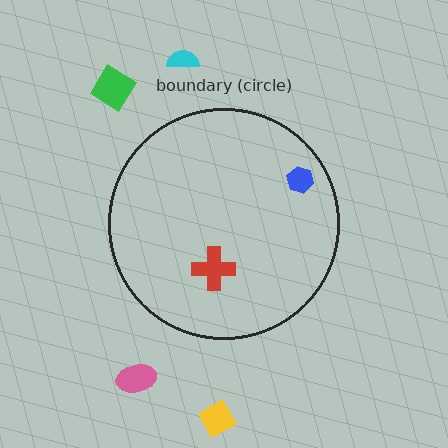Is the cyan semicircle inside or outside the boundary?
Outside.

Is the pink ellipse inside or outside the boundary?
Outside.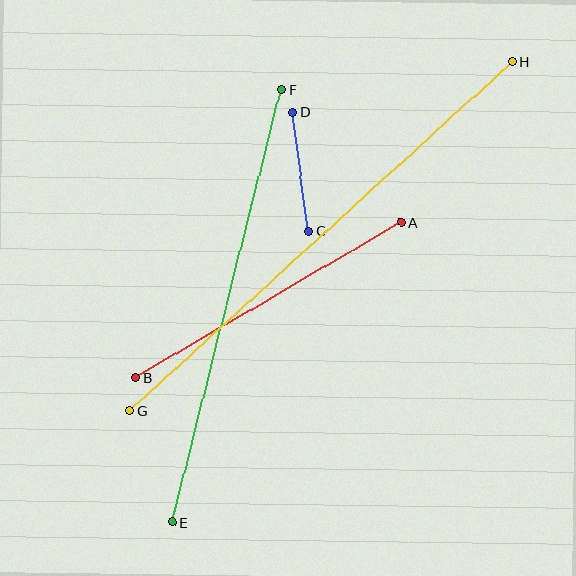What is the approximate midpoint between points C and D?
The midpoint is at approximately (301, 172) pixels.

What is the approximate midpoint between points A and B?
The midpoint is at approximately (268, 300) pixels.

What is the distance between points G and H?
The distance is approximately 518 pixels.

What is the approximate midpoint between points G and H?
The midpoint is at approximately (321, 236) pixels.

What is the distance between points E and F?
The distance is approximately 446 pixels.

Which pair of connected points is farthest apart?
Points G and H are farthest apart.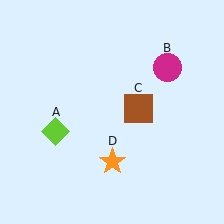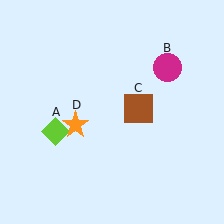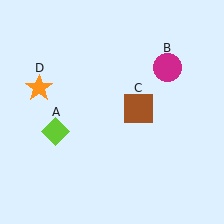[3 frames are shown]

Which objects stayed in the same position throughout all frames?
Lime diamond (object A) and magenta circle (object B) and brown square (object C) remained stationary.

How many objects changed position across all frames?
1 object changed position: orange star (object D).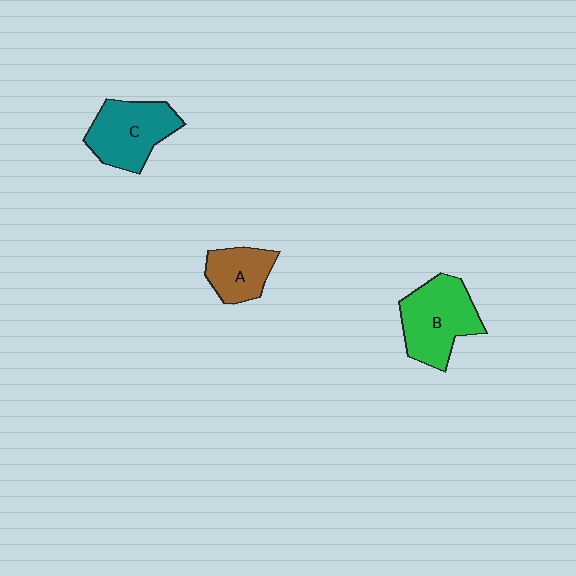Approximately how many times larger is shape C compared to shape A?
Approximately 1.5 times.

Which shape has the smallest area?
Shape A (brown).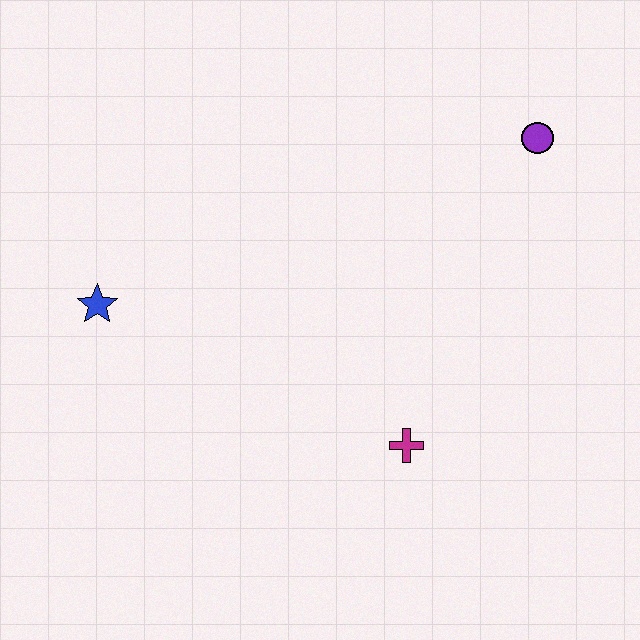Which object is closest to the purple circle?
The magenta cross is closest to the purple circle.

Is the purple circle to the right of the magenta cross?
Yes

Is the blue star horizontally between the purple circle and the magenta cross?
No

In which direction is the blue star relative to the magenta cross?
The blue star is to the left of the magenta cross.